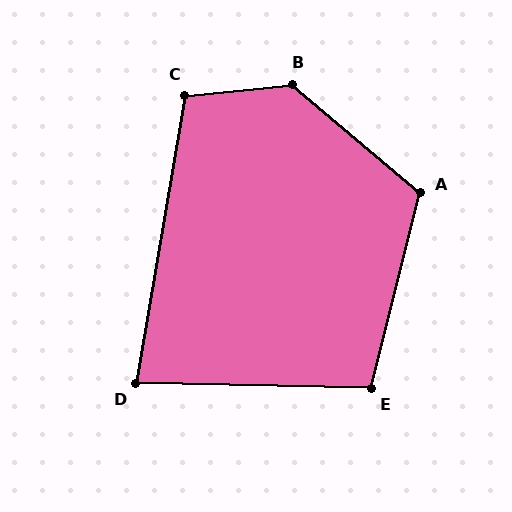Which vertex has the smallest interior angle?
D, at approximately 82 degrees.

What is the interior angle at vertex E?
Approximately 103 degrees (obtuse).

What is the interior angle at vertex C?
Approximately 106 degrees (obtuse).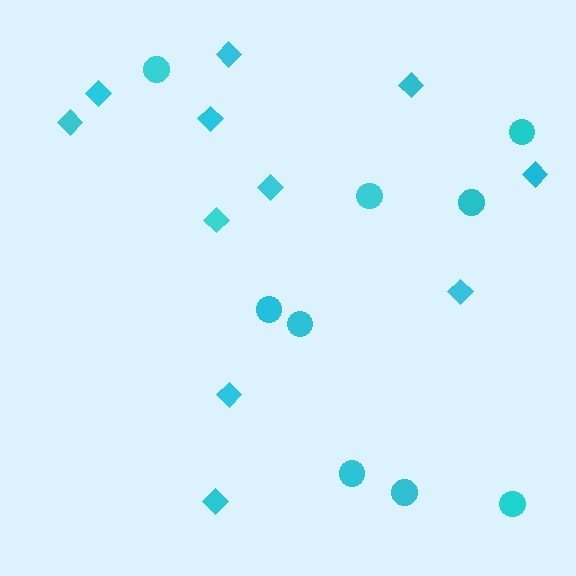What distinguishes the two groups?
There are 2 groups: one group of diamonds (11) and one group of circles (9).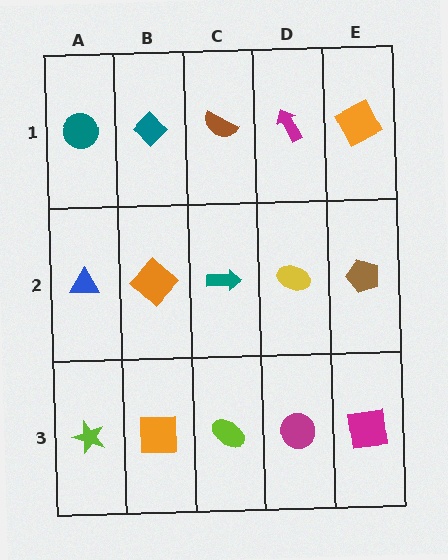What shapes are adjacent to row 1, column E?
A brown pentagon (row 2, column E), a magenta arrow (row 1, column D).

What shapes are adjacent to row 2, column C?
A brown semicircle (row 1, column C), a lime ellipse (row 3, column C), an orange diamond (row 2, column B), a yellow ellipse (row 2, column D).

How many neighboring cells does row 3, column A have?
2.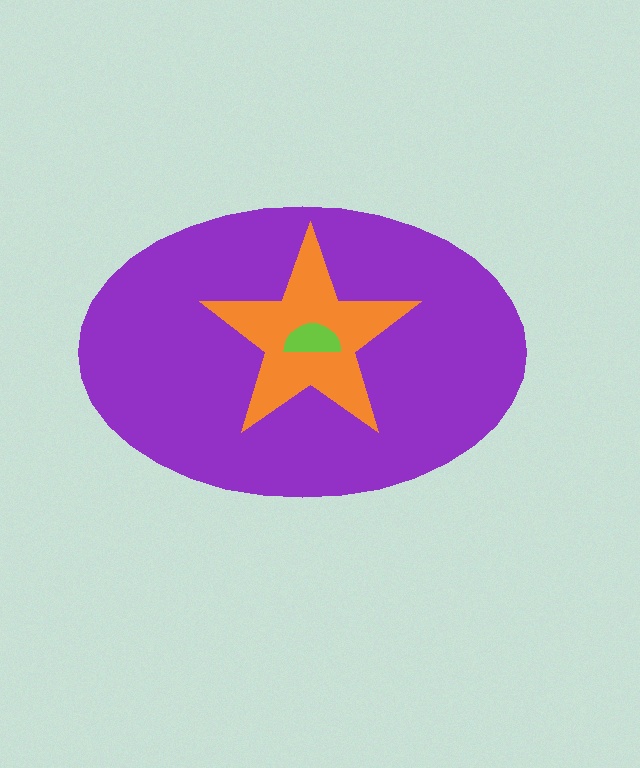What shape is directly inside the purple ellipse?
The orange star.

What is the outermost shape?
The purple ellipse.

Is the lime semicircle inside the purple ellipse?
Yes.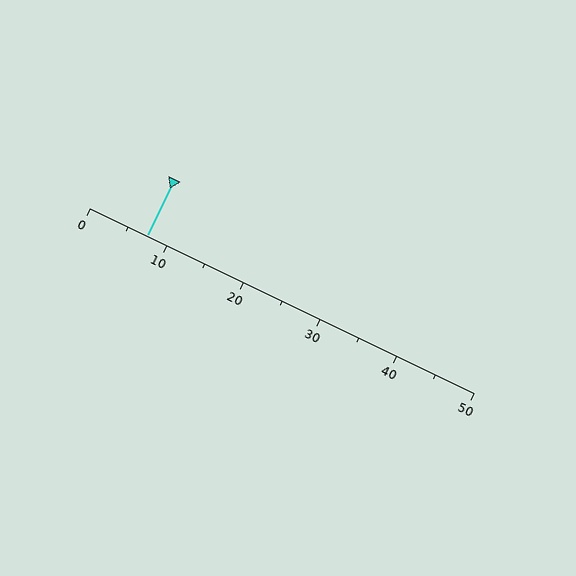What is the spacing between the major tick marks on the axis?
The major ticks are spaced 10 apart.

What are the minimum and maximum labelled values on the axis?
The axis runs from 0 to 50.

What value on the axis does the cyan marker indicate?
The marker indicates approximately 7.5.